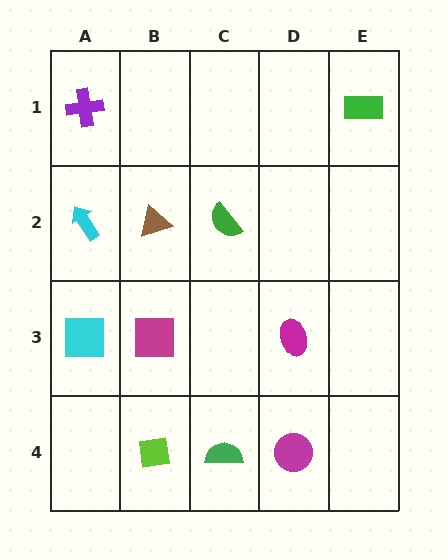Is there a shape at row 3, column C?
No, that cell is empty.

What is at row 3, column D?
A magenta ellipse.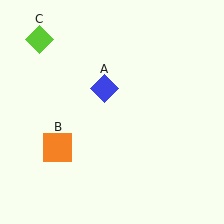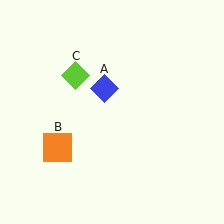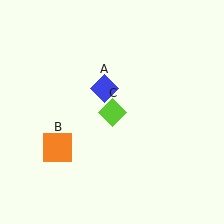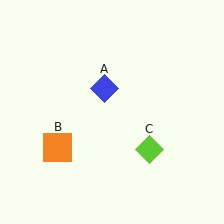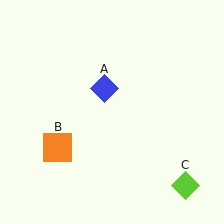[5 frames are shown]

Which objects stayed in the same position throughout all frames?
Blue diamond (object A) and orange square (object B) remained stationary.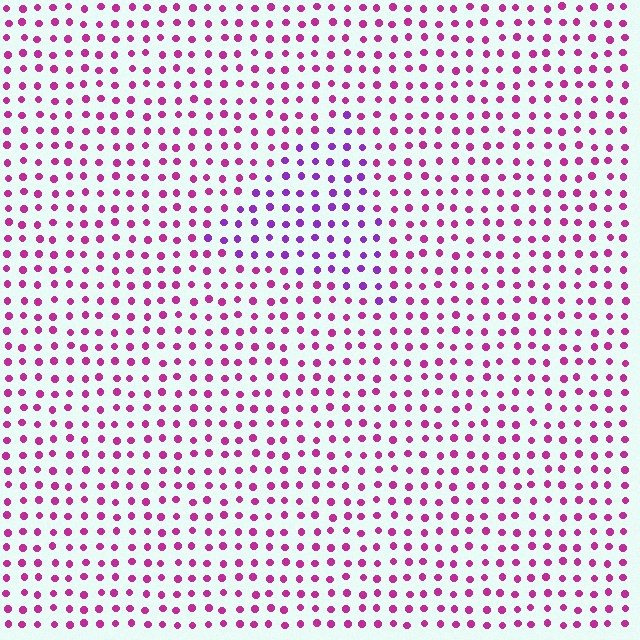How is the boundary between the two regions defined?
The boundary is defined purely by a slight shift in hue (about 36 degrees). Spacing, size, and orientation are identical on both sides.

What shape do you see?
I see a triangle.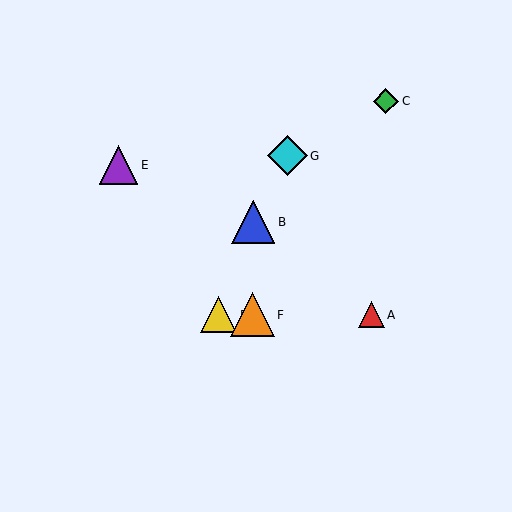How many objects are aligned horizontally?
3 objects (A, D, F) are aligned horizontally.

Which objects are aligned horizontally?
Objects A, D, F are aligned horizontally.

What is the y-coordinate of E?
Object E is at y≈165.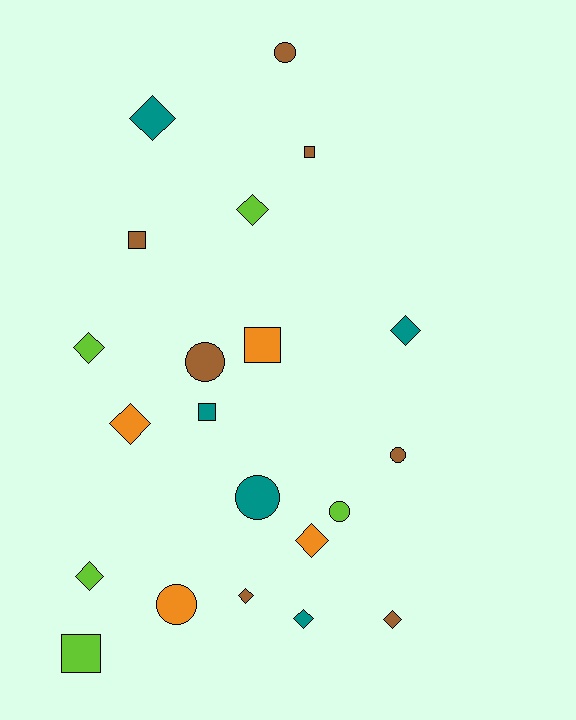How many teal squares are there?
There is 1 teal square.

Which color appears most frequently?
Brown, with 7 objects.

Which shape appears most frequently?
Diamond, with 10 objects.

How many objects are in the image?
There are 21 objects.